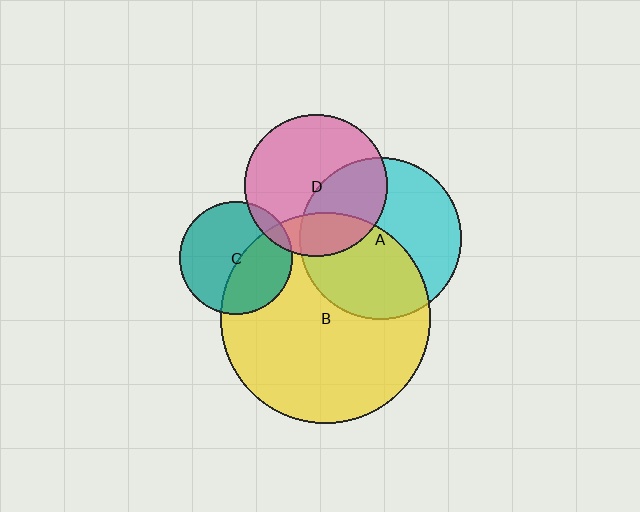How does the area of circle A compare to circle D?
Approximately 1.3 times.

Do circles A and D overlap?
Yes.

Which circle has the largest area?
Circle B (yellow).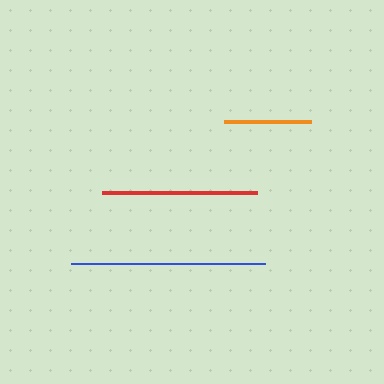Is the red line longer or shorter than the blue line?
The blue line is longer than the red line.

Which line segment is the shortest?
The orange line is the shortest at approximately 87 pixels.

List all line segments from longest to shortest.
From longest to shortest: blue, red, orange.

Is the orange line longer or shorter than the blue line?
The blue line is longer than the orange line.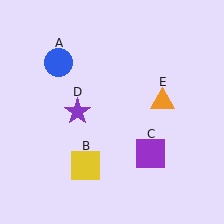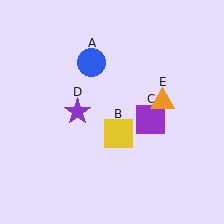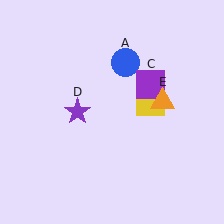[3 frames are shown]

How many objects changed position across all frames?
3 objects changed position: blue circle (object A), yellow square (object B), purple square (object C).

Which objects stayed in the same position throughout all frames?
Purple star (object D) and orange triangle (object E) remained stationary.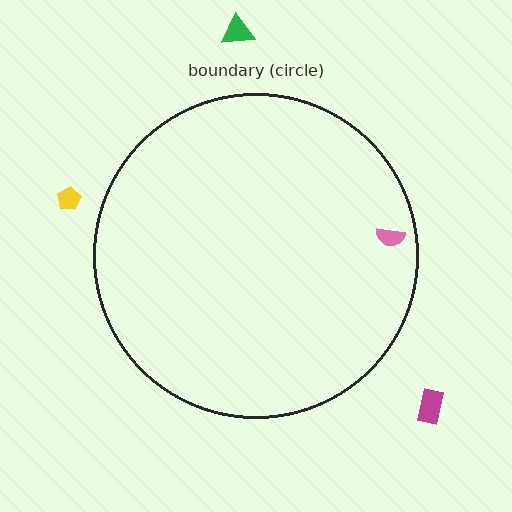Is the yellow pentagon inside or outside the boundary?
Outside.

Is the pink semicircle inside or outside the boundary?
Inside.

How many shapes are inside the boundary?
1 inside, 3 outside.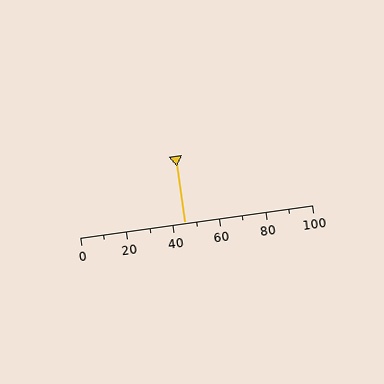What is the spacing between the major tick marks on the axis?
The major ticks are spaced 20 apart.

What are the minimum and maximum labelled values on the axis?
The axis runs from 0 to 100.